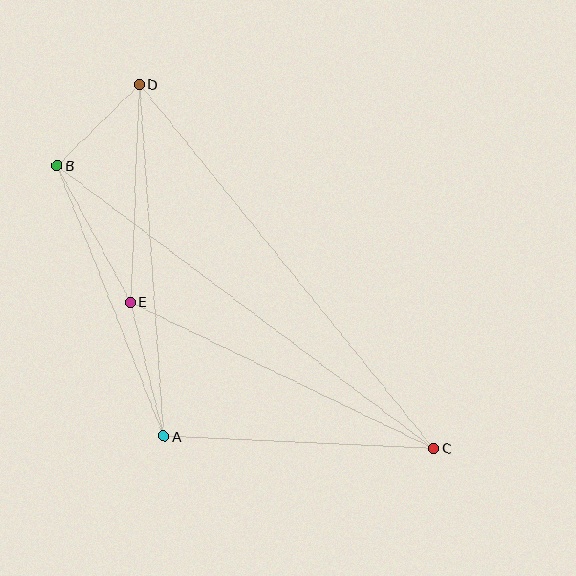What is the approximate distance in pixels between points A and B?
The distance between A and B is approximately 291 pixels.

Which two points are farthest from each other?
Points B and C are farthest from each other.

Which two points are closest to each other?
Points B and D are closest to each other.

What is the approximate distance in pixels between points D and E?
The distance between D and E is approximately 218 pixels.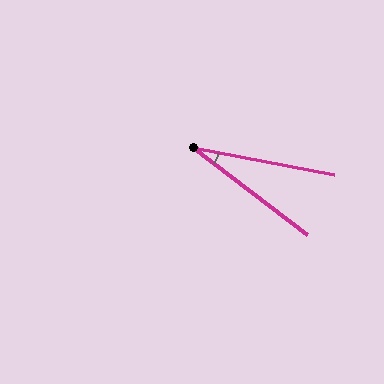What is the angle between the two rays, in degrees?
Approximately 27 degrees.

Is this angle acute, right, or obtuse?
It is acute.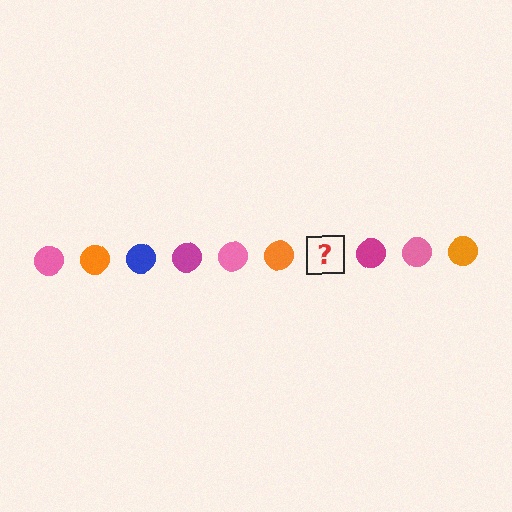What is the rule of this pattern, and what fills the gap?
The rule is that the pattern cycles through pink, orange, blue, magenta circles. The gap should be filled with a blue circle.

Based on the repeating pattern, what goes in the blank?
The blank should be a blue circle.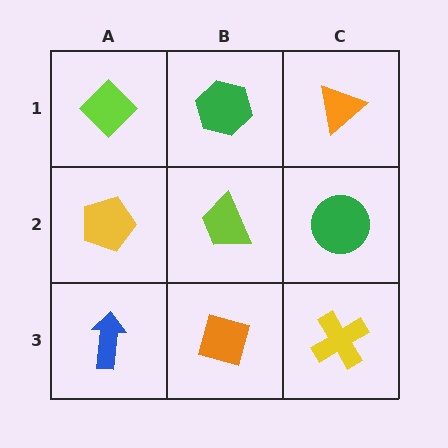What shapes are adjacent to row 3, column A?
A yellow pentagon (row 2, column A), an orange diamond (row 3, column B).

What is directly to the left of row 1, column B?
A lime diamond.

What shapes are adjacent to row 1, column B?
A lime trapezoid (row 2, column B), a lime diamond (row 1, column A), an orange triangle (row 1, column C).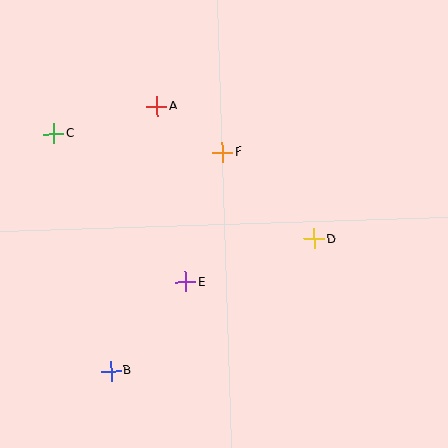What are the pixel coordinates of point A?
Point A is at (157, 107).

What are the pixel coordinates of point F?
Point F is at (222, 152).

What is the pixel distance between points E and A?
The distance between E and A is 178 pixels.